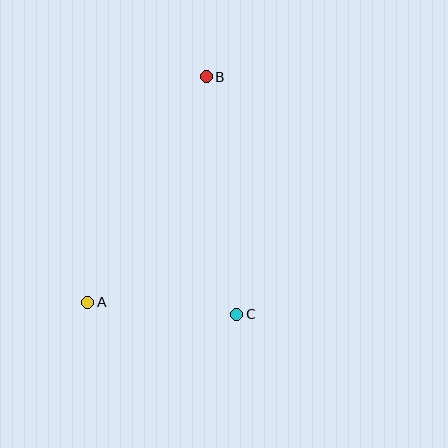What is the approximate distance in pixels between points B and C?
The distance between B and C is approximately 239 pixels.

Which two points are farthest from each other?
Points A and B are farthest from each other.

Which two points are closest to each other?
Points A and C are closest to each other.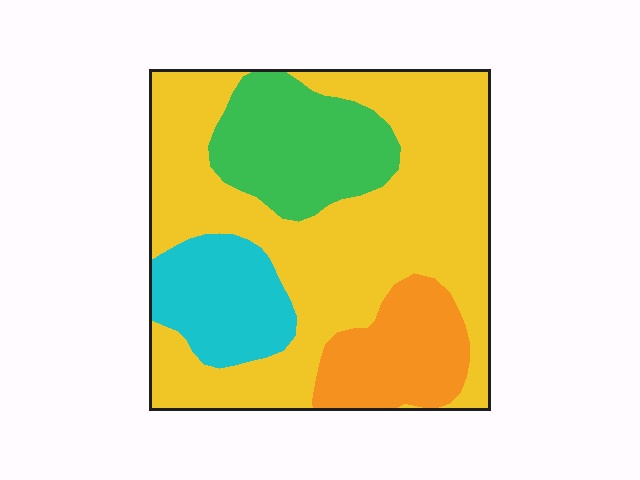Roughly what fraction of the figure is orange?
Orange covers around 15% of the figure.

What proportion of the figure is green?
Green takes up between a sixth and a third of the figure.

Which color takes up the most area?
Yellow, at roughly 55%.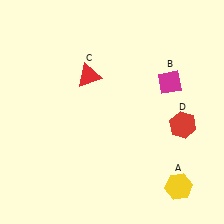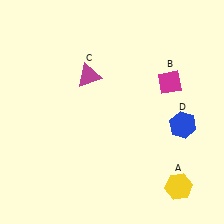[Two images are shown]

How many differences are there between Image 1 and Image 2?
There are 2 differences between the two images.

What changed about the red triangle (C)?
In Image 1, C is red. In Image 2, it changed to magenta.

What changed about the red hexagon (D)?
In Image 1, D is red. In Image 2, it changed to blue.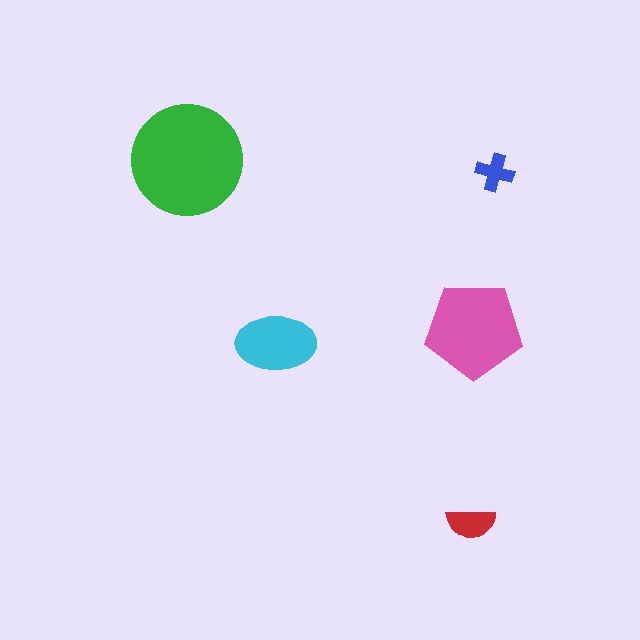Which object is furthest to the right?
The blue cross is rightmost.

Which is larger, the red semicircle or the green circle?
The green circle.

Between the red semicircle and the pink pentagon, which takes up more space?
The pink pentagon.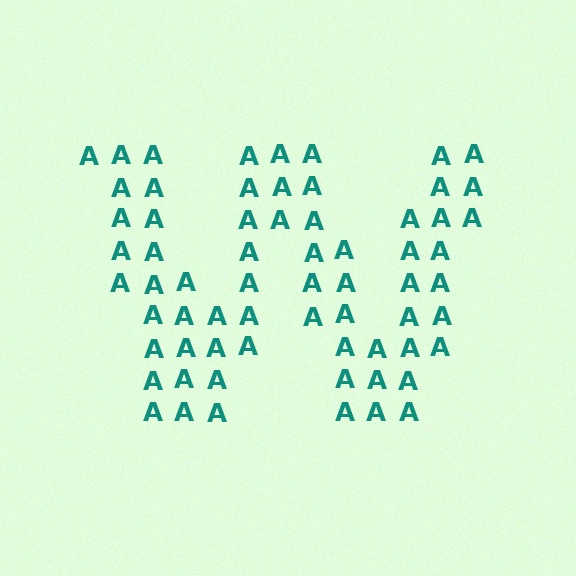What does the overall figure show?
The overall figure shows the letter W.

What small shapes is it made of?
It is made of small letter A's.